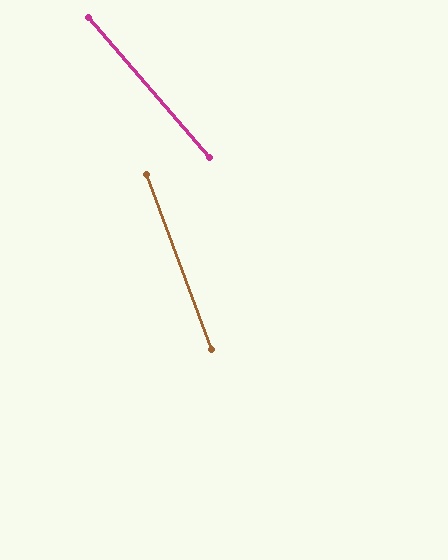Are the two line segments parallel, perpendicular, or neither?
Neither parallel nor perpendicular — they differ by about 20°.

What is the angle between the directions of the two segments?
Approximately 20 degrees.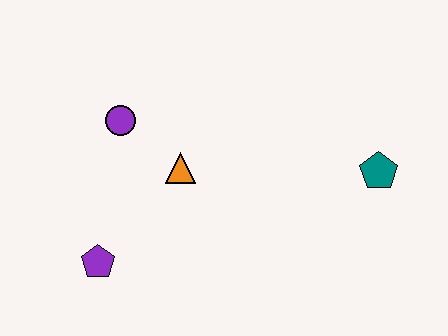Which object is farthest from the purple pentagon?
The teal pentagon is farthest from the purple pentagon.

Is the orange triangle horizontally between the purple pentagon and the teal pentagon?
Yes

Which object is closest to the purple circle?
The orange triangle is closest to the purple circle.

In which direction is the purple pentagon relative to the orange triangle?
The purple pentagon is below the orange triangle.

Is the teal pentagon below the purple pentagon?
No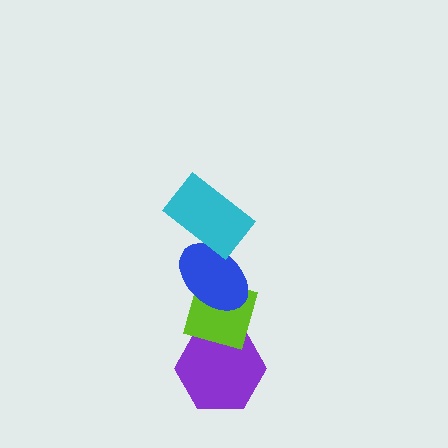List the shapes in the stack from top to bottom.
From top to bottom: the cyan rectangle, the blue ellipse, the lime diamond, the purple hexagon.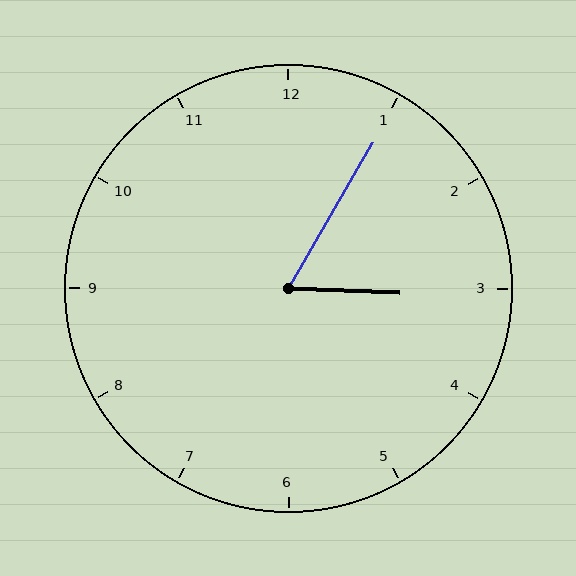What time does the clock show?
3:05.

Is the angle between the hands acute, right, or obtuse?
It is acute.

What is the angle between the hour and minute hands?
Approximately 62 degrees.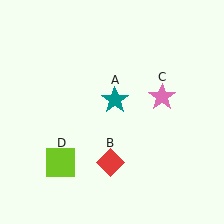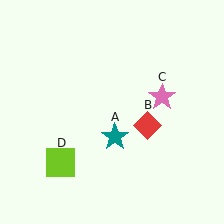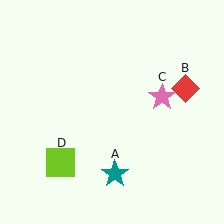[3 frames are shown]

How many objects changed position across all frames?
2 objects changed position: teal star (object A), red diamond (object B).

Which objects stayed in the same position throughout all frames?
Pink star (object C) and lime square (object D) remained stationary.